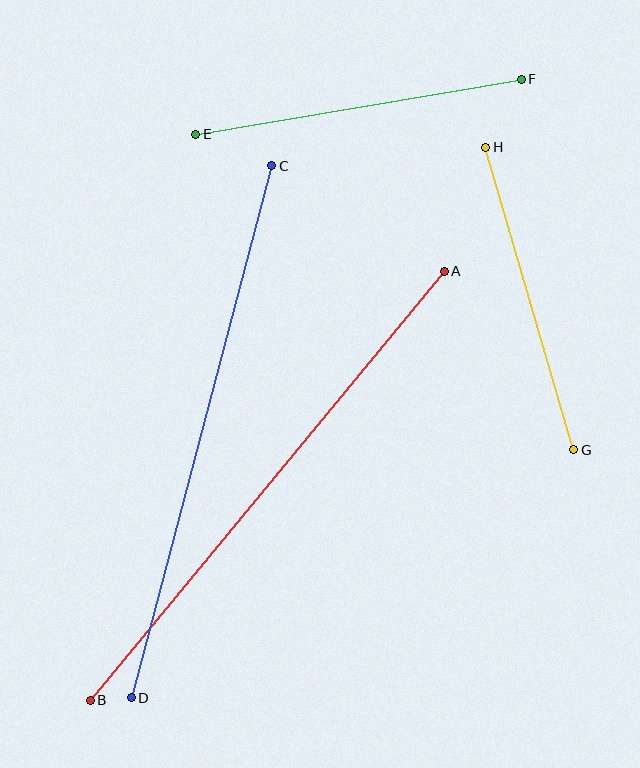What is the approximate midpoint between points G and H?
The midpoint is at approximately (530, 298) pixels.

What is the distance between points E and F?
The distance is approximately 330 pixels.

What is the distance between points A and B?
The distance is approximately 556 pixels.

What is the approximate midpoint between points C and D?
The midpoint is at approximately (202, 432) pixels.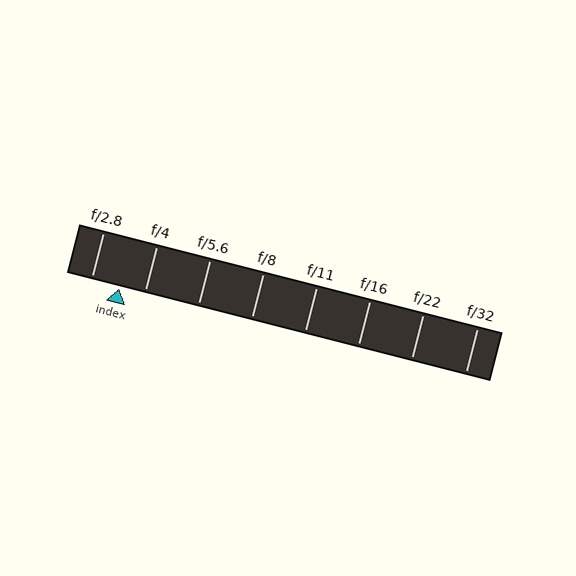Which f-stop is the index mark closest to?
The index mark is closest to f/4.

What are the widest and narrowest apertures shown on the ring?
The widest aperture shown is f/2.8 and the narrowest is f/32.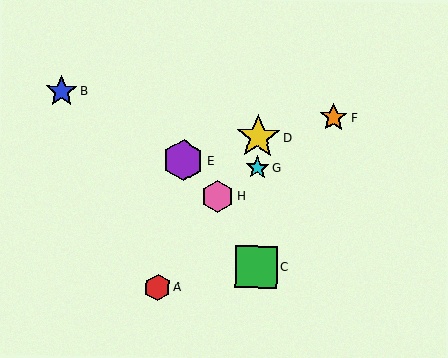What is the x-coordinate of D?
Object D is at x≈258.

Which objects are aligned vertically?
Objects C, D, G are aligned vertically.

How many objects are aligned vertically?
3 objects (C, D, G) are aligned vertically.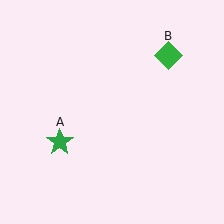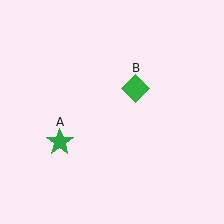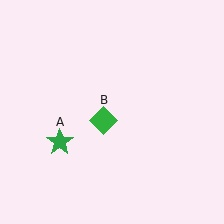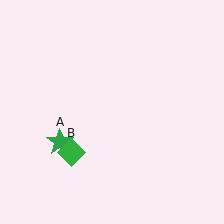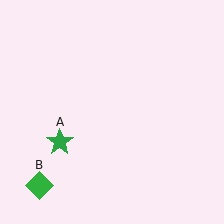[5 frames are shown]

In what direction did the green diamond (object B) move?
The green diamond (object B) moved down and to the left.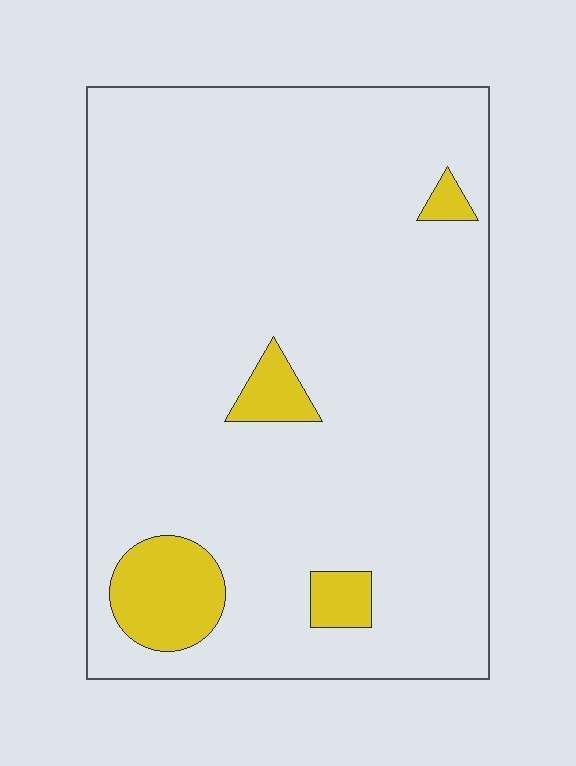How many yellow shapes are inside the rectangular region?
4.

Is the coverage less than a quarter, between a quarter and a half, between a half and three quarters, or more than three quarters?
Less than a quarter.